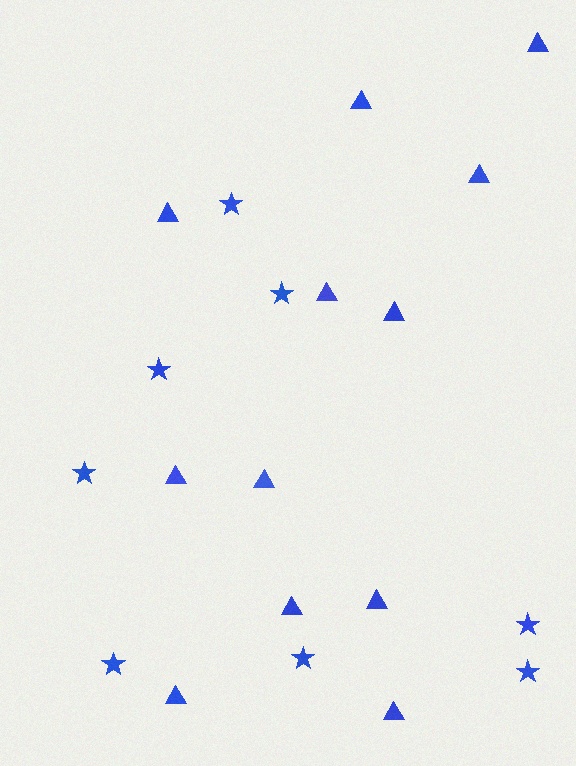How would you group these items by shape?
There are 2 groups: one group of stars (8) and one group of triangles (12).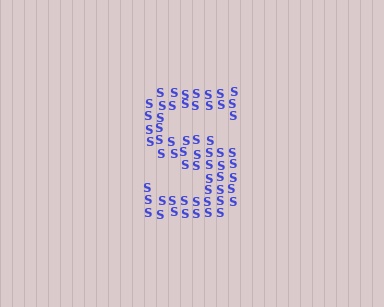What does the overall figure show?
The overall figure shows the letter S.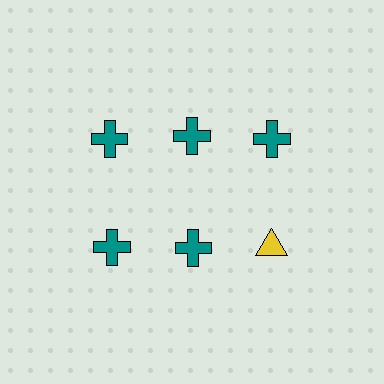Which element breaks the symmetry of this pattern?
The yellow triangle in the second row, center column breaks the symmetry. All other shapes are teal crosses.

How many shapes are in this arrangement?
There are 6 shapes arranged in a grid pattern.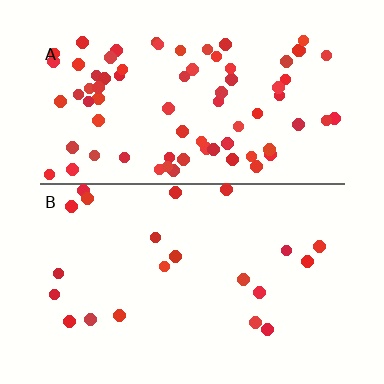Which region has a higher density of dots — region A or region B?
A (the top).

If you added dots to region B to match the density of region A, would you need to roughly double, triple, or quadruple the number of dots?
Approximately quadruple.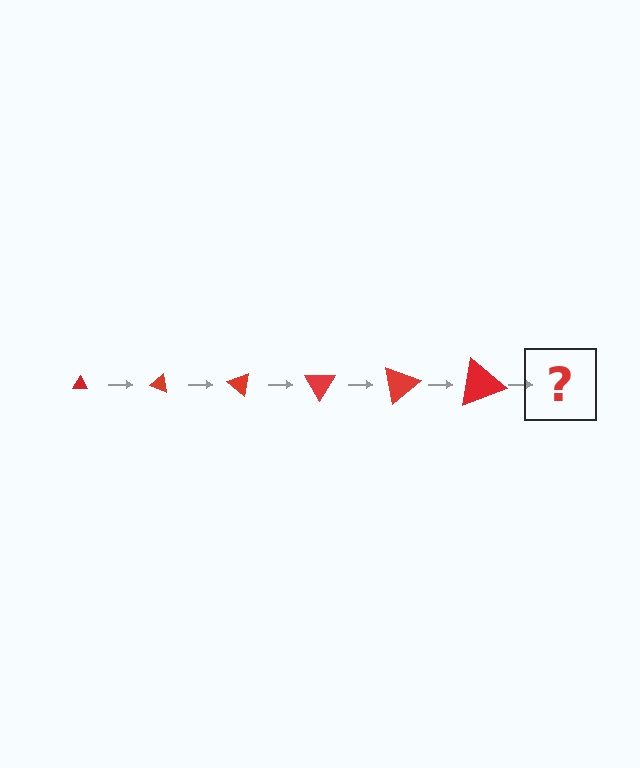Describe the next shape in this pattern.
It should be a triangle, larger than the previous one and rotated 120 degrees from the start.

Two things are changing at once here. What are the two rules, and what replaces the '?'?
The two rules are that the triangle grows larger each step and it rotates 20 degrees each step. The '?' should be a triangle, larger than the previous one and rotated 120 degrees from the start.